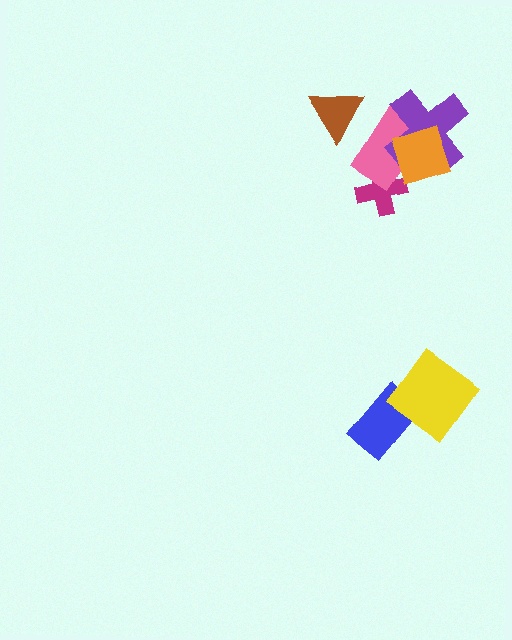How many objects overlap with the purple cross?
2 objects overlap with the purple cross.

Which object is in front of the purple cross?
The orange diamond is in front of the purple cross.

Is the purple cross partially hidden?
Yes, it is partially covered by another shape.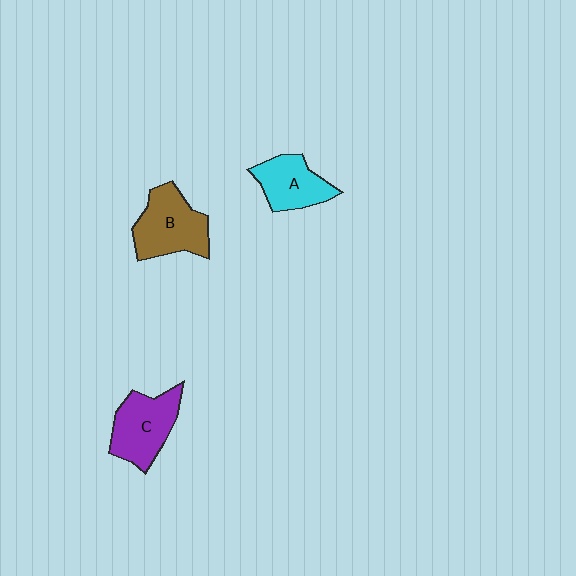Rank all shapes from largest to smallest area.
From largest to smallest: B (brown), C (purple), A (cyan).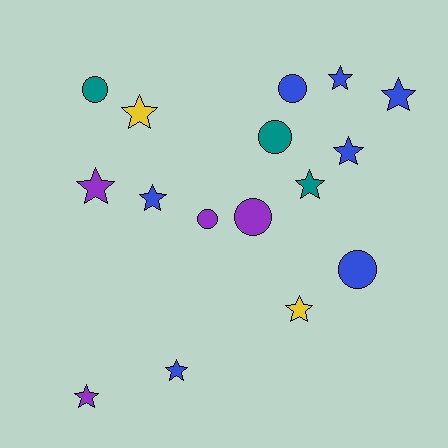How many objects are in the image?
There are 16 objects.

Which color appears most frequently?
Blue, with 7 objects.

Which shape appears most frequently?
Star, with 10 objects.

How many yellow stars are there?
There are 2 yellow stars.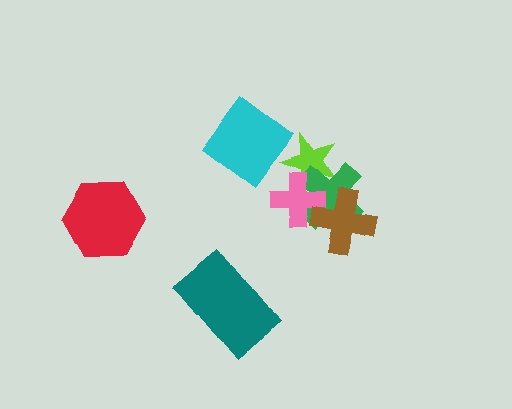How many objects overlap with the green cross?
3 objects overlap with the green cross.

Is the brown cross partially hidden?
No, no other shape covers it.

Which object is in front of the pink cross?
The brown cross is in front of the pink cross.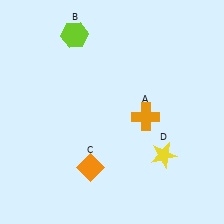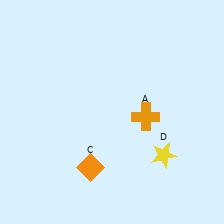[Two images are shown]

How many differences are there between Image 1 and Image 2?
There is 1 difference between the two images.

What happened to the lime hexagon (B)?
The lime hexagon (B) was removed in Image 2. It was in the top-left area of Image 1.